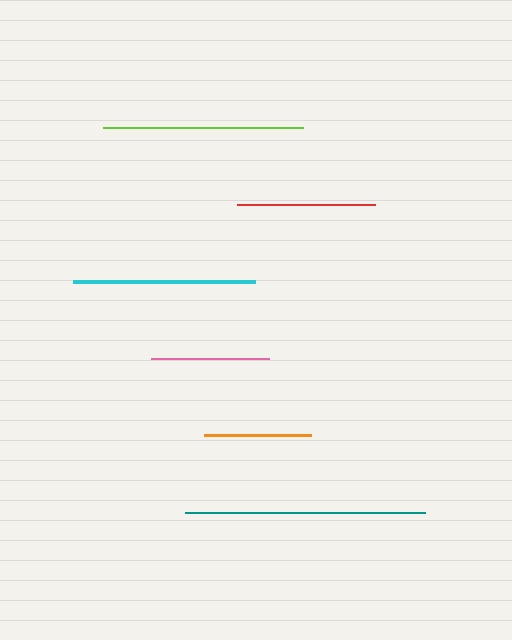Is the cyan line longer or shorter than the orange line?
The cyan line is longer than the orange line.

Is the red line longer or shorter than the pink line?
The red line is longer than the pink line.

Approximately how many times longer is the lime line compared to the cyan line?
The lime line is approximately 1.1 times the length of the cyan line.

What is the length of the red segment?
The red segment is approximately 138 pixels long.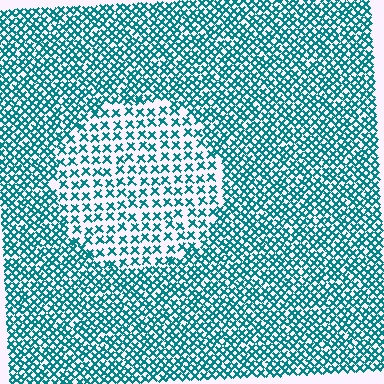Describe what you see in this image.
The image contains small teal elements arranged at two different densities. A circle-shaped region is visible where the elements are less densely packed than the surrounding area.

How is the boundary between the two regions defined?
The boundary is defined by a change in element density (approximately 1.9x ratio). All elements are the same color, size, and shape.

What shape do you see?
I see a circle.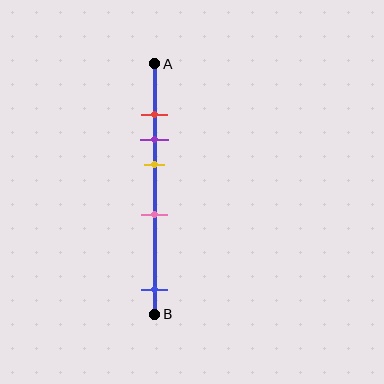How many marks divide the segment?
There are 5 marks dividing the segment.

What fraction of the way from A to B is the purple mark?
The purple mark is approximately 30% (0.3) of the way from A to B.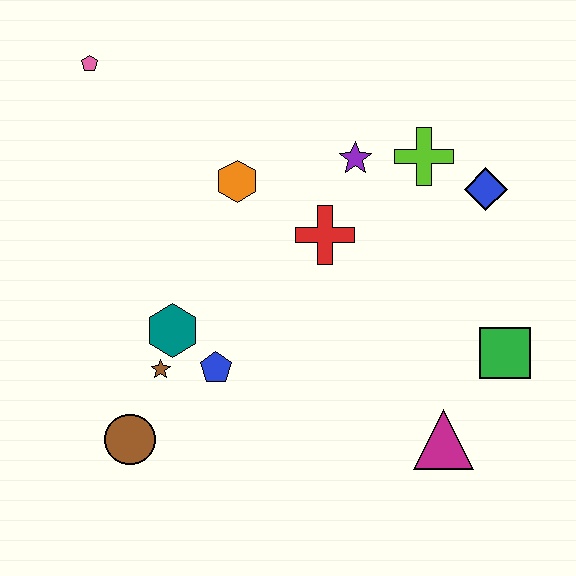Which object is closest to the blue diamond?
The lime cross is closest to the blue diamond.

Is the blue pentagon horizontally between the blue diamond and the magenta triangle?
No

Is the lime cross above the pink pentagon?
No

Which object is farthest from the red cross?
The pink pentagon is farthest from the red cross.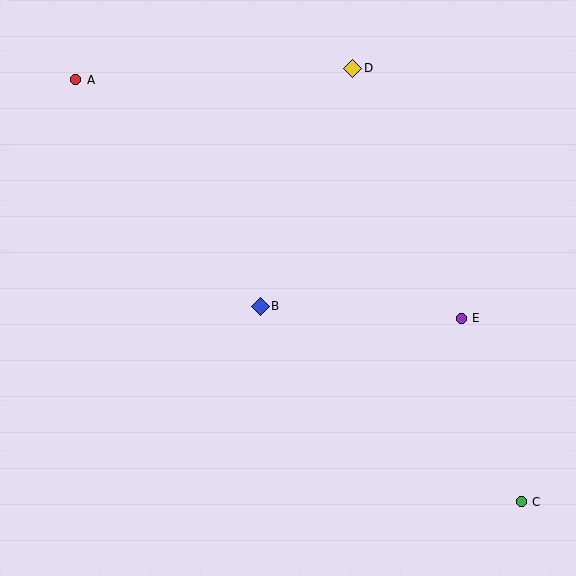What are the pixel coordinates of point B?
Point B is at (260, 306).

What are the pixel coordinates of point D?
Point D is at (353, 68).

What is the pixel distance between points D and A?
The distance between D and A is 277 pixels.